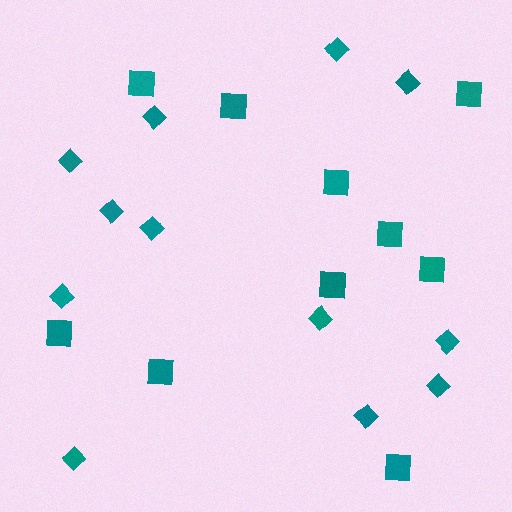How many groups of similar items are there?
There are 2 groups: one group of diamonds (12) and one group of squares (10).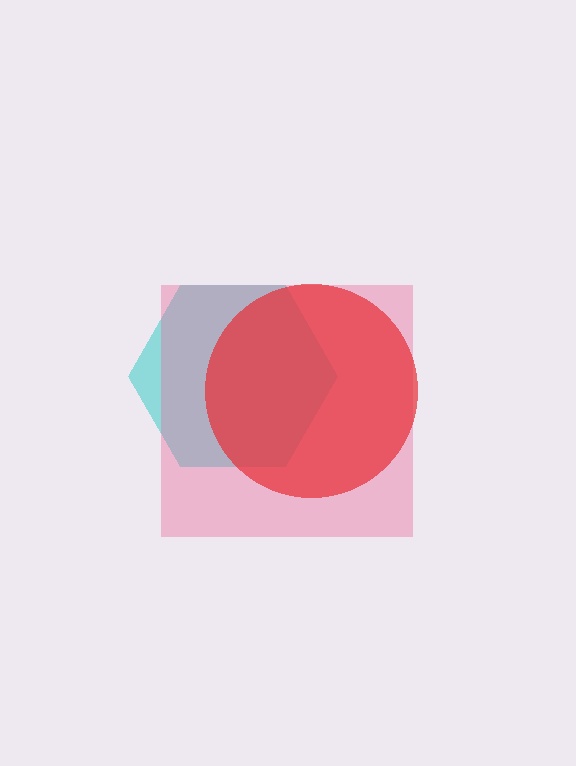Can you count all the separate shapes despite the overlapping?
Yes, there are 3 separate shapes.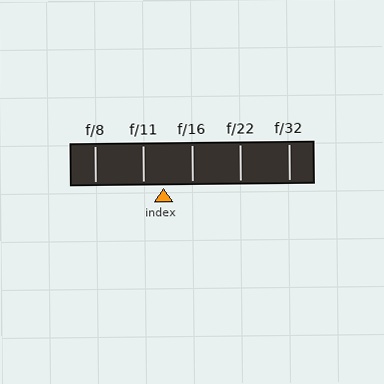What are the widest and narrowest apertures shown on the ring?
The widest aperture shown is f/8 and the narrowest is f/32.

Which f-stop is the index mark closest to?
The index mark is closest to f/11.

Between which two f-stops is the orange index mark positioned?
The index mark is between f/11 and f/16.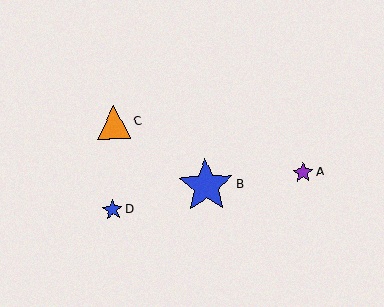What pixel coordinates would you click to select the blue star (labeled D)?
Click at (113, 210) to select the blue star D.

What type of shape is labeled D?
Shape D is a blue star.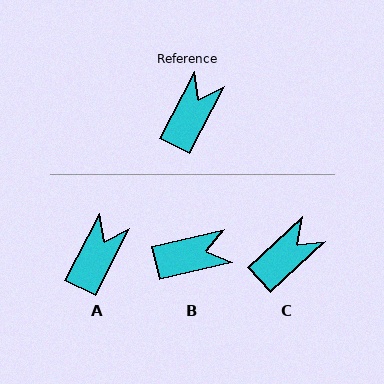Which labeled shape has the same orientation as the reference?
A.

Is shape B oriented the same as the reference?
No, it is off by about 50 degrees.